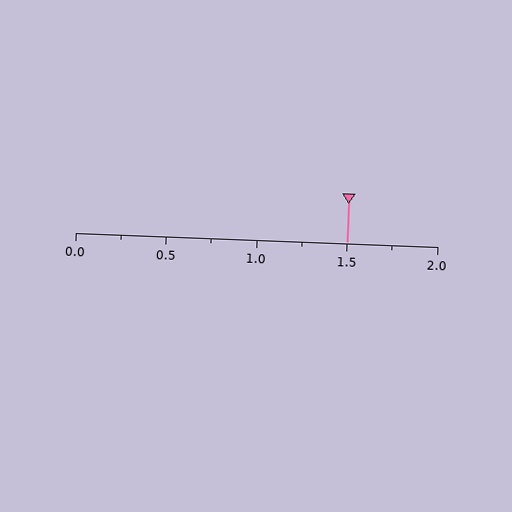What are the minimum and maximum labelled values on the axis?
The axis runs from 0.0 to 2.0.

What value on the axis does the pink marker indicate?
The marker indicates approximately 1.5.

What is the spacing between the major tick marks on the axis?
The major ticks are spaced 0.5 apart.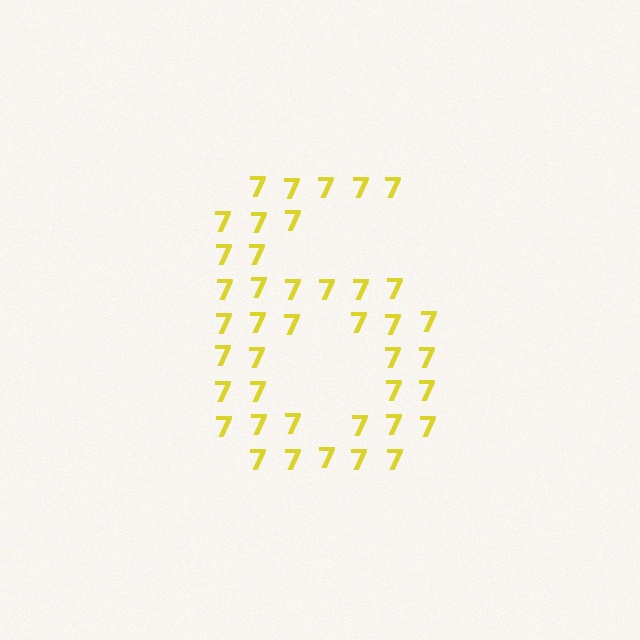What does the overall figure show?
The overall figure shows the digit 6.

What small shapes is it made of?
It is made of small digit 7's.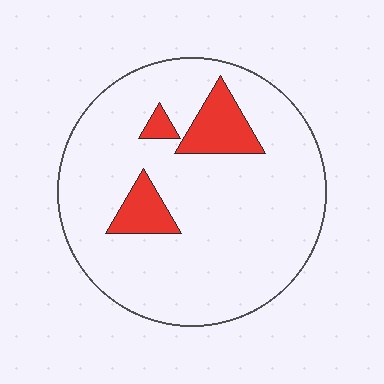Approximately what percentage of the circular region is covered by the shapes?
Approximately 10%.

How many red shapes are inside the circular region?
3.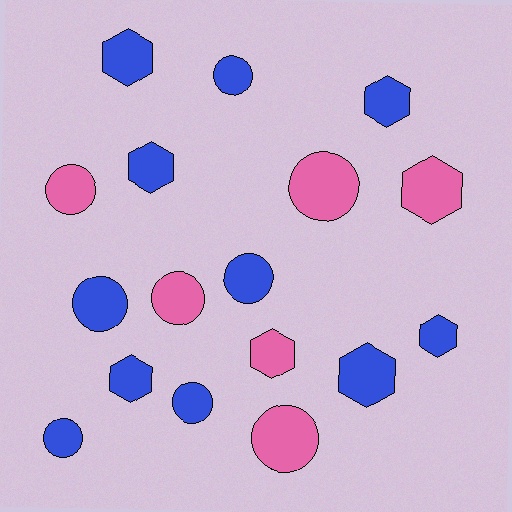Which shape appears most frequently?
Circle, with 9 objects.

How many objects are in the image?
There are 17 objects.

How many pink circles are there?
There are 4 pink circles.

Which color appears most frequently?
Blue, with 11 objects.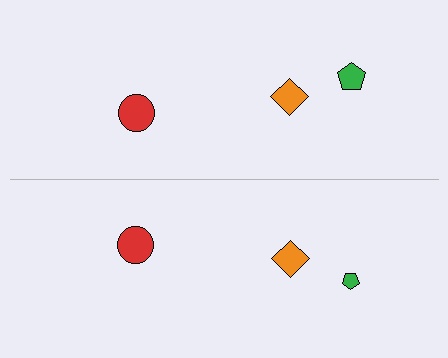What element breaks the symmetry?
The green pentagon on the bottom side has a different size than its mirror counterpart.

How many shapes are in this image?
There are 6 shapes in this image.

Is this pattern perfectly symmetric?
No, the pattern is not perfectly symmetric. The green pentagon on the bottom side has a different size than its mirror counterpart.